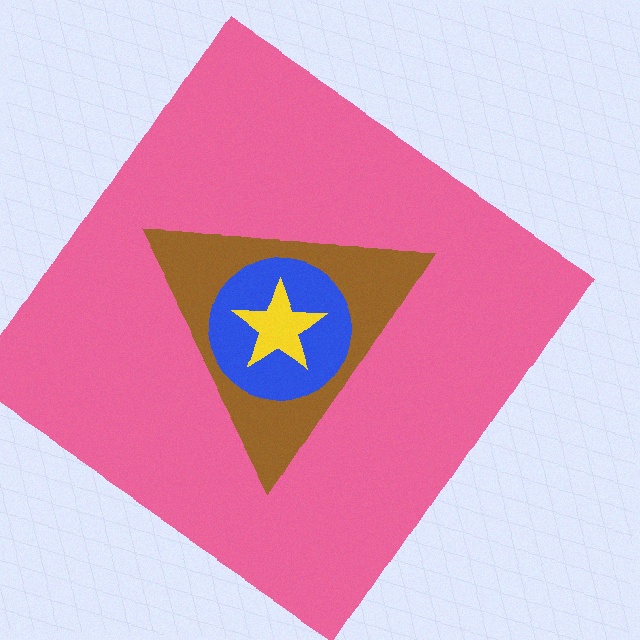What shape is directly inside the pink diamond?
The brown triangle.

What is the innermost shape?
The yellow star.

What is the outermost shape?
The pink diamond.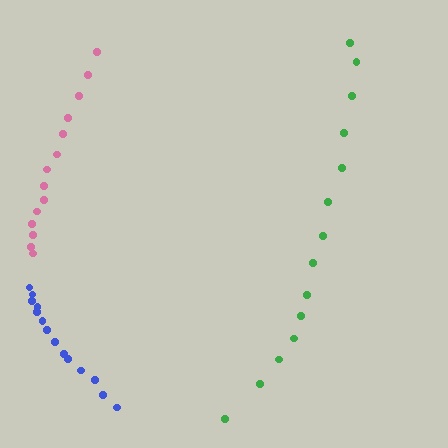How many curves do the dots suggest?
There are 3 distinct paths.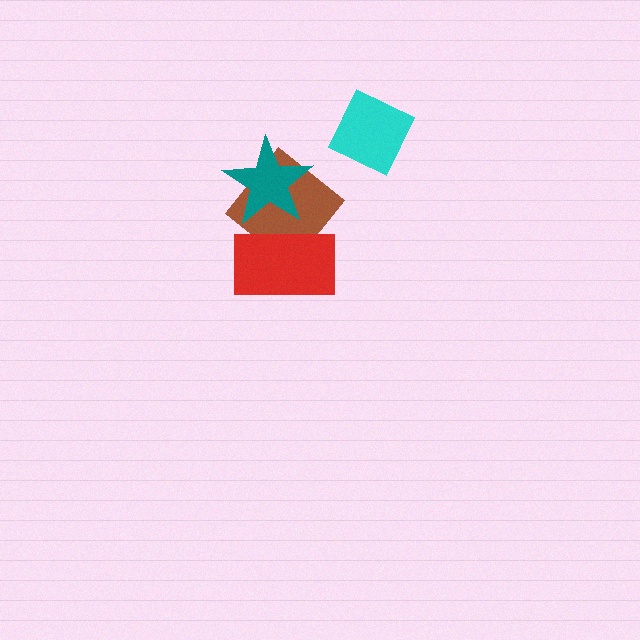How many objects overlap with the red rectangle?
2 objects overlap with the red rectangle.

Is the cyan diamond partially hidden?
No, no other shape covers it.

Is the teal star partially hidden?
Yes, it is partially covered by another shape.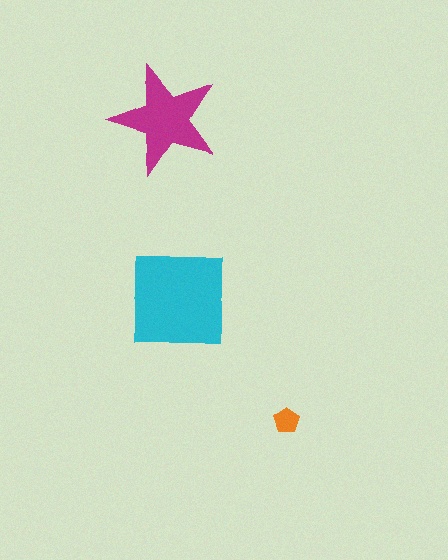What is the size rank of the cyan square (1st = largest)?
1st.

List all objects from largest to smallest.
The cyan square, the magenta star, the orange pentagon.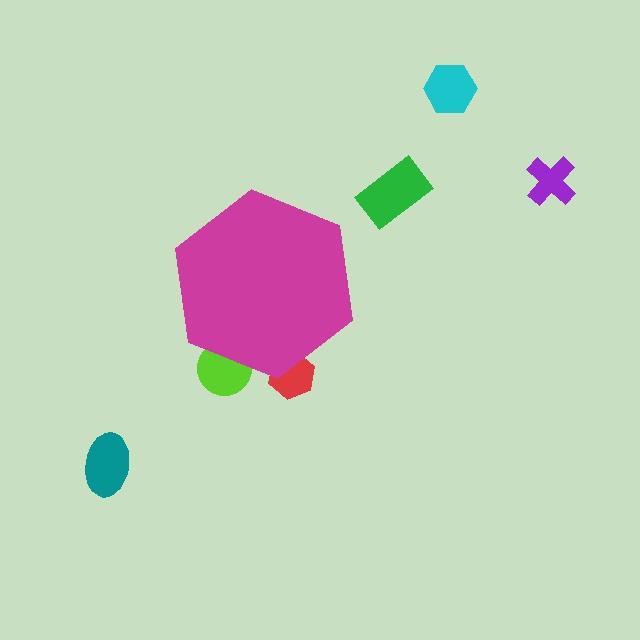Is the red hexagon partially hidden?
Yes, the red hexagon is partially hidden behind the magenta hexagon.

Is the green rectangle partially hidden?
No, the green rectangle is fully visible.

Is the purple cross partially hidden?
No, the purple cross is fully visible.